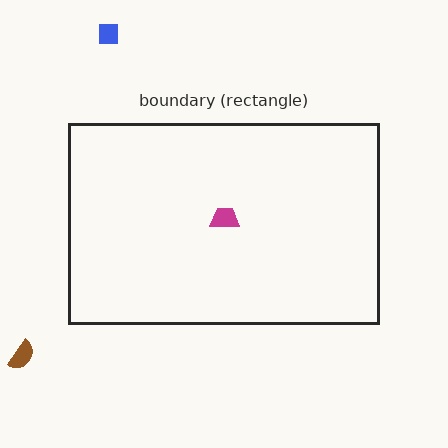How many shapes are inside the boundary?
1 inside, 2 outside.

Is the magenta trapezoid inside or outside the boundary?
Inside.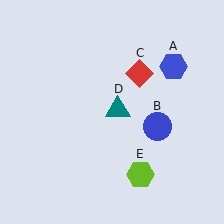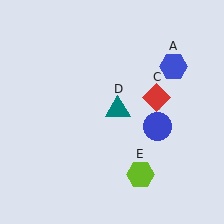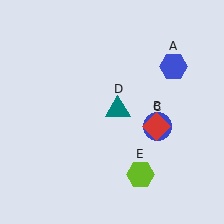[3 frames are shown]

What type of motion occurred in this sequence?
The red diamond (object C) rotated clockwise around the center of the scene.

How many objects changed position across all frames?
1 object changed position: red diamond (object C).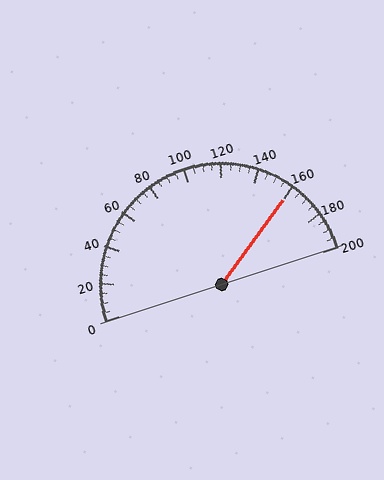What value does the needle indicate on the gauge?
The needle indicates approximately 160.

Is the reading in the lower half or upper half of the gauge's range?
The reading is in the upper half of the range (0 to 200).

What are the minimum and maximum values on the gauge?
The gauge ranges from 0 to 200.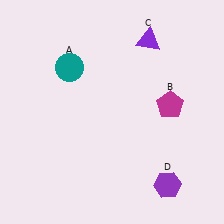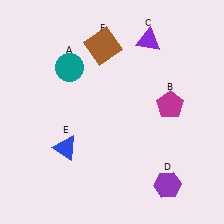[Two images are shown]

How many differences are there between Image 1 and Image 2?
There are 2 differences between the two images.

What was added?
A blue triangle (E), a brown square (F) were added in Image 2.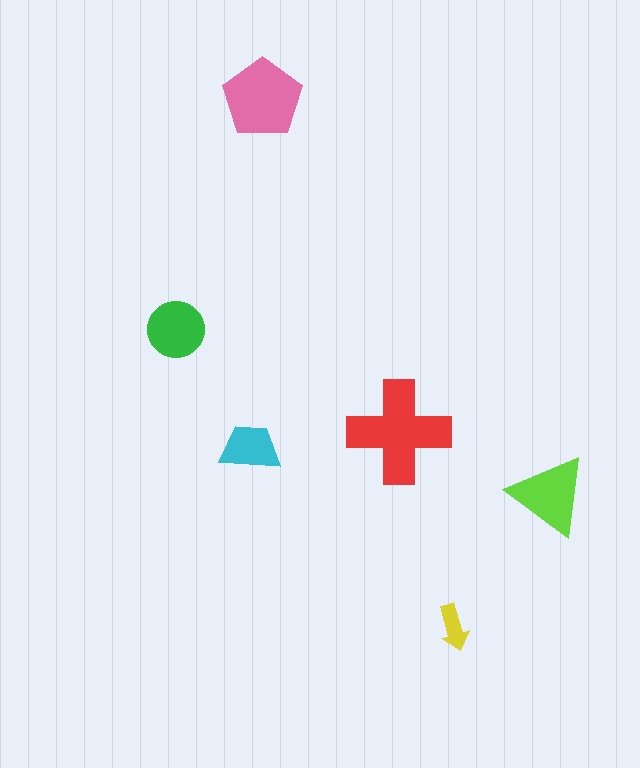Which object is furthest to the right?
The lime triangle is rightmost.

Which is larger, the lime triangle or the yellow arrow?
The lime triangle.